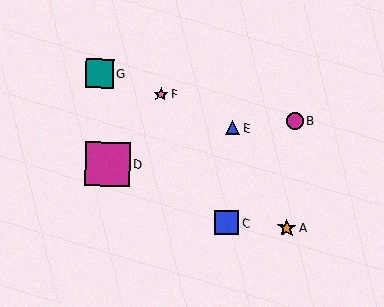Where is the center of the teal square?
The center of the teal square is at (99, 73).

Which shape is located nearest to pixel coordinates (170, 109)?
The pink star (labeled F) at (161, 94) is nearest to that location.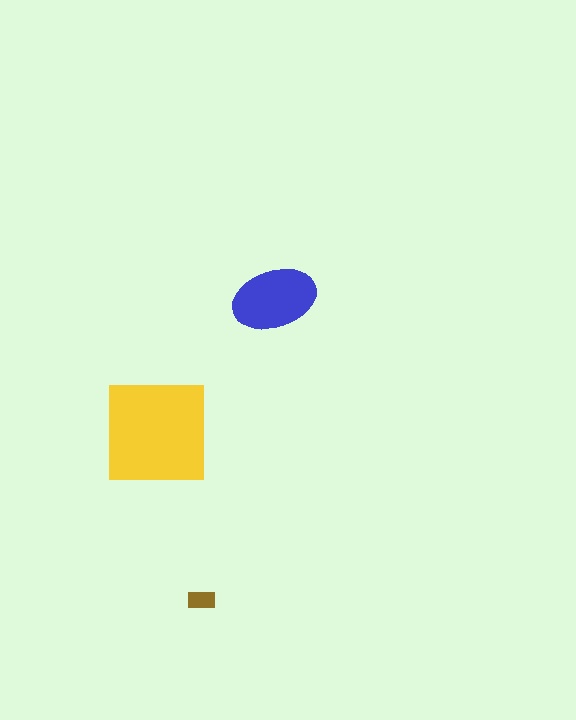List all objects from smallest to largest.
The brown rectangle, the blue ellipse, the yellow square.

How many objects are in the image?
There are 3 objects in the image.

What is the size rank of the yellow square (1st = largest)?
1st.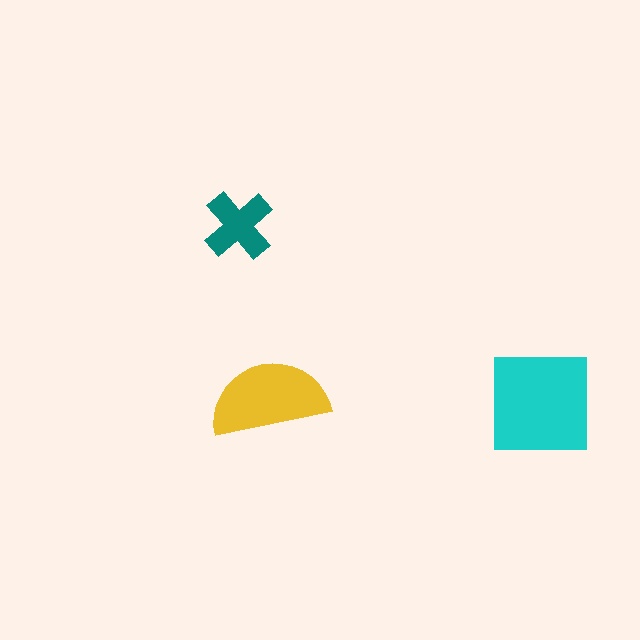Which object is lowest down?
The cyan square is bottommost.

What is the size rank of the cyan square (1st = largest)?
1st.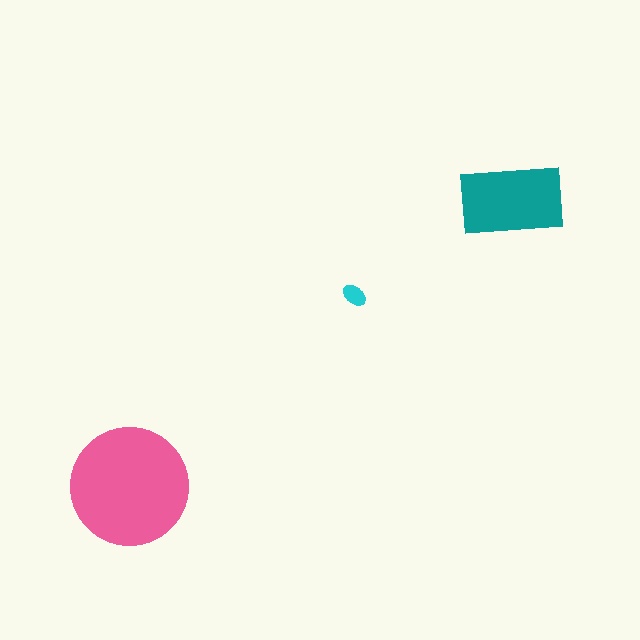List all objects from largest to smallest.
The pink circle, the teal rectangle, the cyan ellipse.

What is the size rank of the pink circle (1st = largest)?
1st.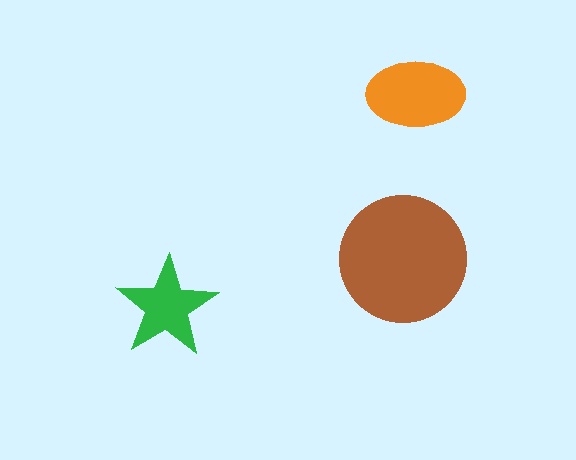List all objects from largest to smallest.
The brown circle, the orange ellipse, the green star.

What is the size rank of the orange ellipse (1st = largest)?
2nd.